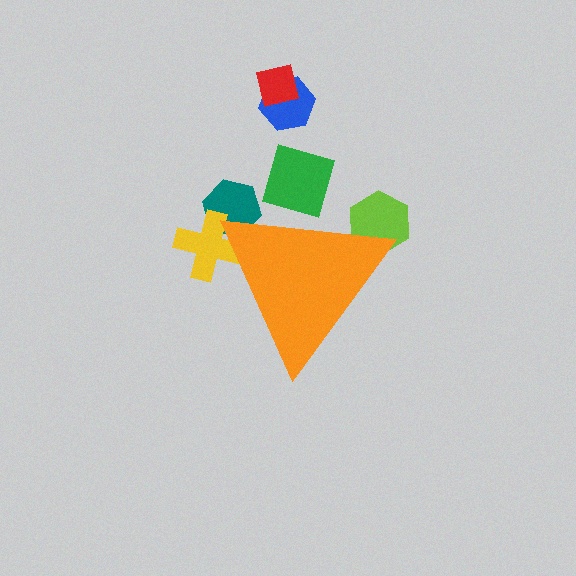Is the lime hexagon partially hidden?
Yes, the lime hexagon is partially hidden behind the orange triangle.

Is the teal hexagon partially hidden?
Yes, the teal hexagon is partially hidden behind the orange triangle.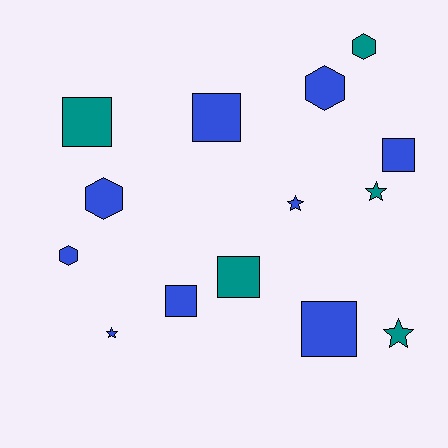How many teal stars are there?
There are 2 teal stars.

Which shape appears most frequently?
Square, with 6 objects.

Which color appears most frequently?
Blue, with 9 objects.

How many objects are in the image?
There are 14 objects.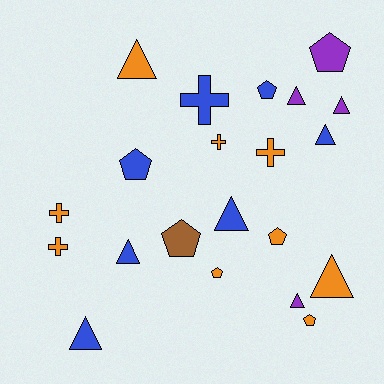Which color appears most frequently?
Orange, with 9 objects.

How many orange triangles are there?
There are 2 orange triangles.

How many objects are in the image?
There are 21 objects.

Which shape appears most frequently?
Triangle, with 9 objects.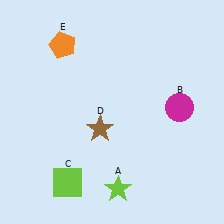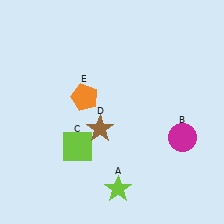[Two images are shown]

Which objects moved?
The objects that moved are: the magenta circle (B), the lime square (C), the orange pentagon (E).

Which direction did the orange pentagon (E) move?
The orange pentagon (E) moved down.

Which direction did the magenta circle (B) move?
The magenta circle (B) moved down.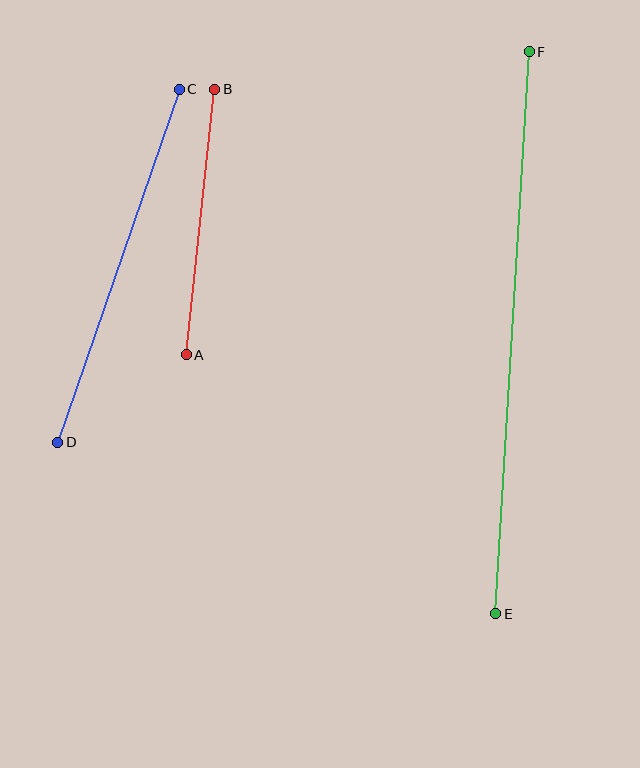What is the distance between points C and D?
The distance is approximately 373 pixels.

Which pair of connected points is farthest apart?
Points E and F are farthest apart.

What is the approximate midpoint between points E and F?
The midpoint is at approximately (513, 333) pixels.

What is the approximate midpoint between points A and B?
The midpoint is at approximately (201, 222) pixels.